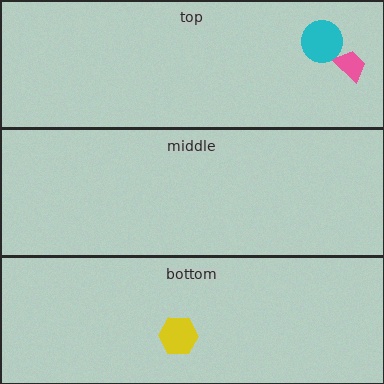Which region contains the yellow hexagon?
The bottom region.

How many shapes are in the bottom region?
1.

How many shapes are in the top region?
2.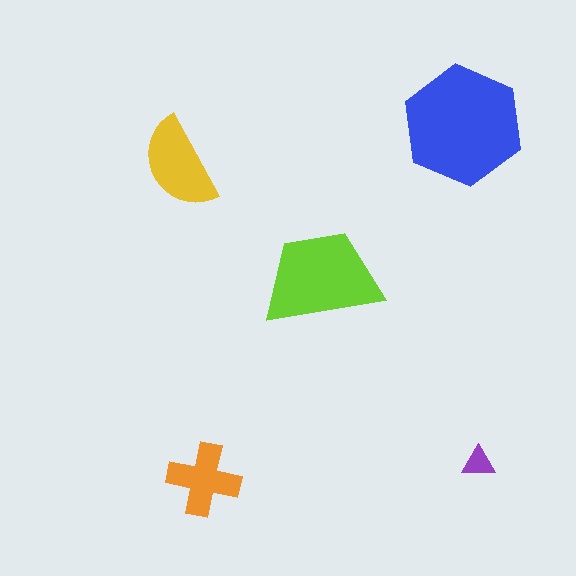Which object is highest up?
The blue hexagon is topmost.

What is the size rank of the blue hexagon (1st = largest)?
1st.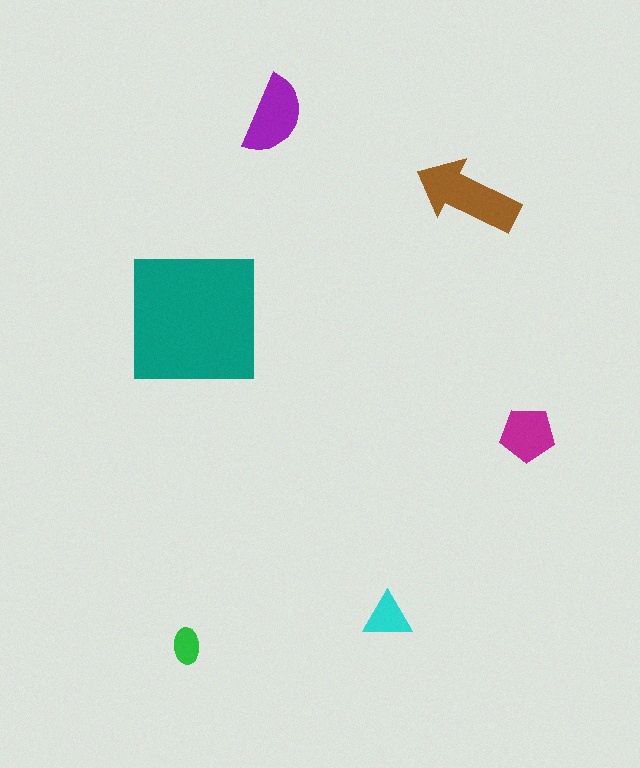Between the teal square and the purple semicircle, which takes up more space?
The teal square.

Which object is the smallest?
The green ellipse.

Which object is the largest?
The teal square.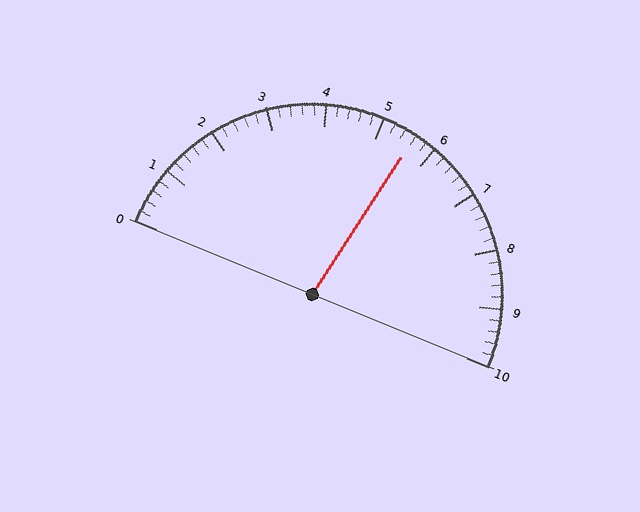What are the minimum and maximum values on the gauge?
The gauge ranges from 0 to 10.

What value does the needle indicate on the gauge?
The needle indicates approximately 5.6.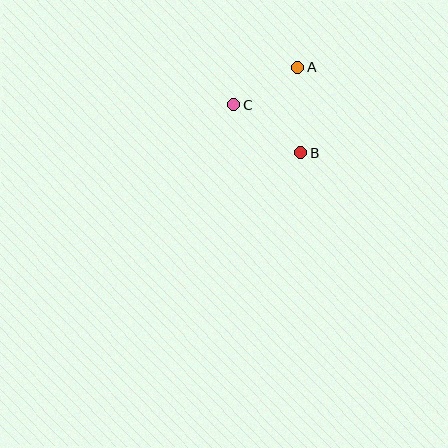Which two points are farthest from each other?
Points A and B are farthest from each other.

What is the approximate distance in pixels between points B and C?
The distance between B and C is approximately 83 pixels.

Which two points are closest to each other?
Points A and C are closest to each other.